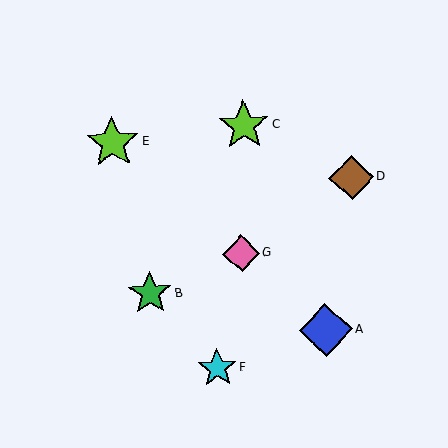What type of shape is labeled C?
Shape C is a lime star.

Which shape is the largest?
The blue diamond (labeled A) is the largest.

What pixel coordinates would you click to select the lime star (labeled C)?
Click at (244, 125) to select the lime star C.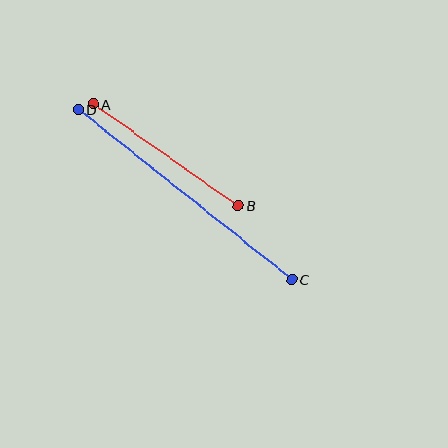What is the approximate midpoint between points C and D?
The midpoint is at approximately (185, 195) pixels.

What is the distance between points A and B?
The distance is approximately 177 pixels.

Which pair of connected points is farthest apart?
Points C and D are farthest apart.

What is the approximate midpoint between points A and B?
The midpoint is at approximately (166, 155) pixels.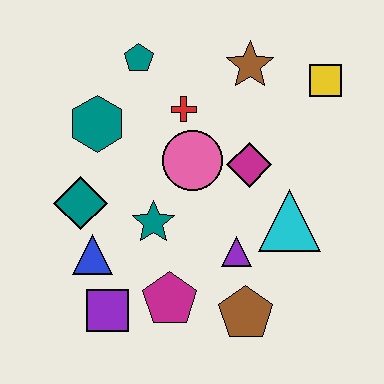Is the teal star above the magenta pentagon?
Yes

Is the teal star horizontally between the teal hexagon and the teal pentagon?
No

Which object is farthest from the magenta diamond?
The purple square is farthest from the magenta diamond.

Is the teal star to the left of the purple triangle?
Yes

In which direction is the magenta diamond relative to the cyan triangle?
The magenta diamond is above the cyan triangle.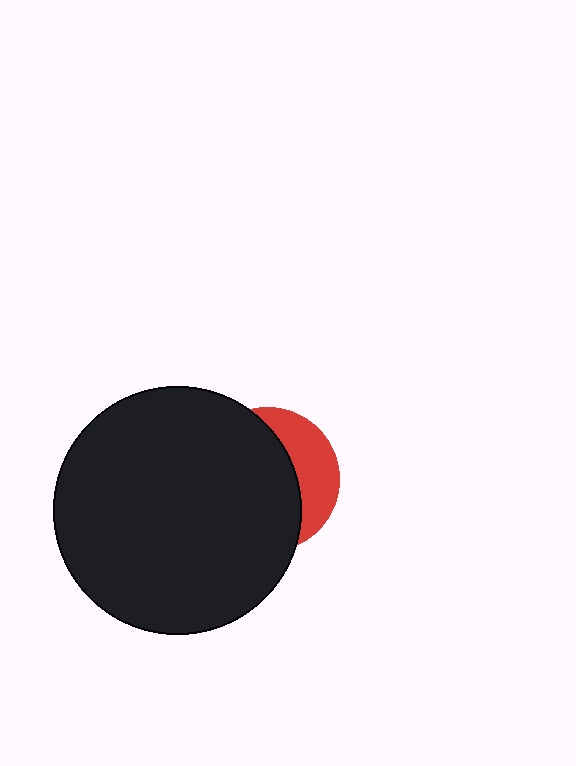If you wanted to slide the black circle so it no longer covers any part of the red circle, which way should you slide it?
Slide it left — that is the most direct way to separate the two shapes.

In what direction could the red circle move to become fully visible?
The red circle could move right. That would shift it out from behind the black circle entirely.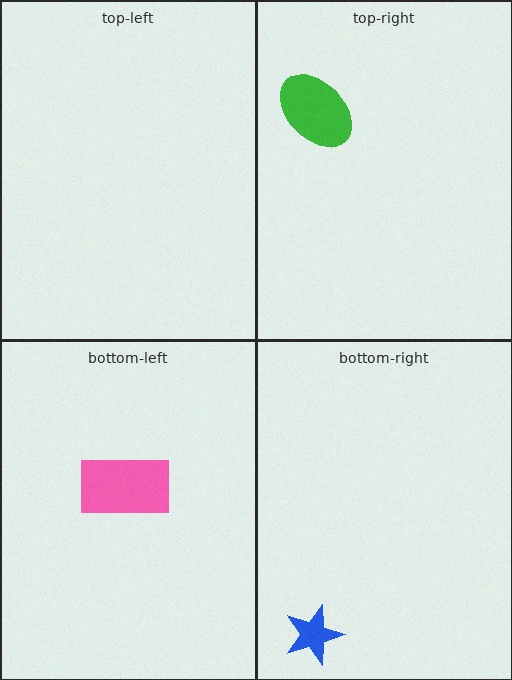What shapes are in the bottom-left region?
The pink rectangle.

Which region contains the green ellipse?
The top-right region.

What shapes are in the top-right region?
The green ellipse.